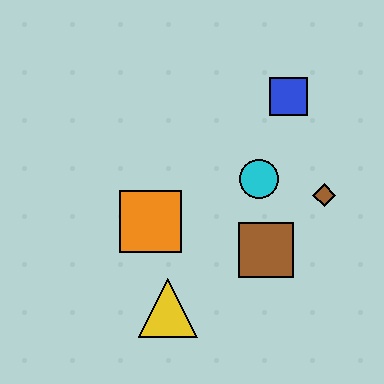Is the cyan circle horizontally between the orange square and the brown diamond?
Yes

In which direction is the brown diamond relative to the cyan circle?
The brown diamond is to the right of the cyan circle.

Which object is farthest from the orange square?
The blue square is farthest from the orange square.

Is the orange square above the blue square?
No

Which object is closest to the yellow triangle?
The orange square is closest to the yellow triangle.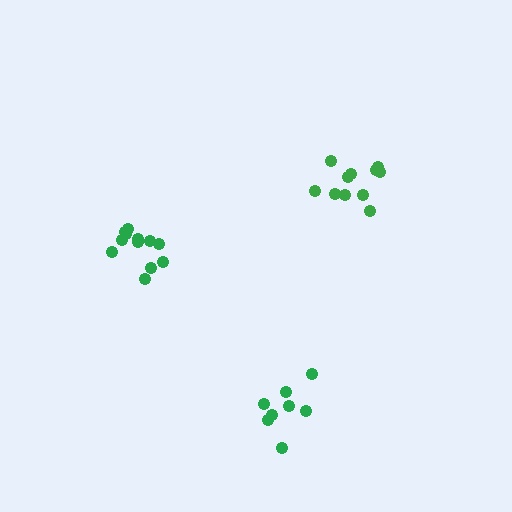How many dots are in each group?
Group 1: 8 dots, Group 2: 11 dots, Group 3: 12 dots (31 total).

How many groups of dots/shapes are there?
There are 3 groups.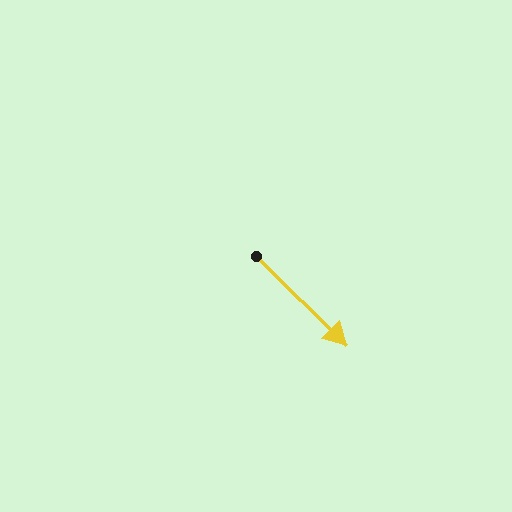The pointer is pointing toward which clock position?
Roughly 4 o'clock.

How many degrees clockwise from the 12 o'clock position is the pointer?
Approximately 135 degrees.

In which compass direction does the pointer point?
Southeast.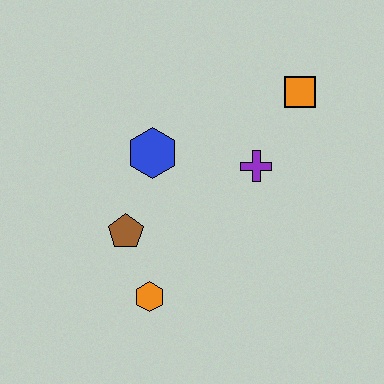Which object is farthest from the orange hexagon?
The orange square is farthest from the orange hexagon.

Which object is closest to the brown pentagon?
The orange hexagon is closest to the brown pentagon.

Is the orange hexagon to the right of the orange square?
No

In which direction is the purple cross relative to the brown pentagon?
The purple cross is to the right of the brown pentagon.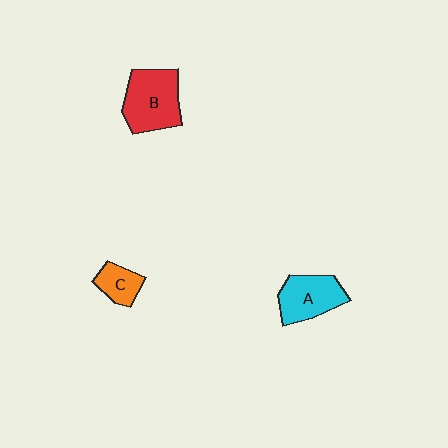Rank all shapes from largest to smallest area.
From largest to smallest: B (red), A (cyan), C (orange).